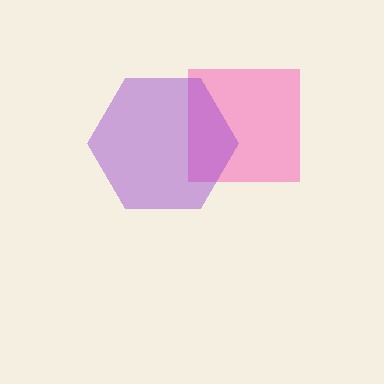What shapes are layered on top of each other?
The layered shapes are: a pink square, a purple hexagon.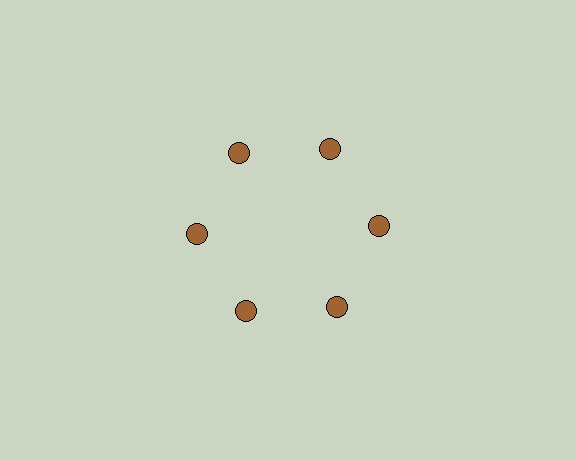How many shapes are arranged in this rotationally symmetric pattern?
There are 6 shapes, arranged in 6 groups of 1.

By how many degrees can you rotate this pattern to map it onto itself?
The pattern maps onto itself every 60 degrees of rotation.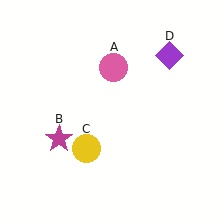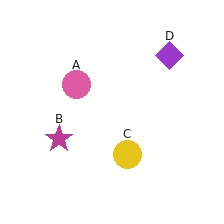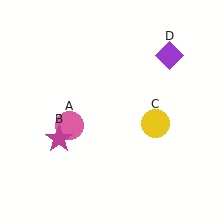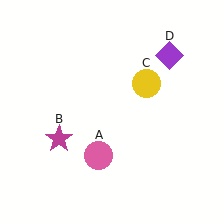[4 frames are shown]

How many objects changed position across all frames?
2 objects changed position: pink circle (object A), yellow circle (object C).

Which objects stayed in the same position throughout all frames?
Magenta star (object B) and purple diamond (object D) remained stationary.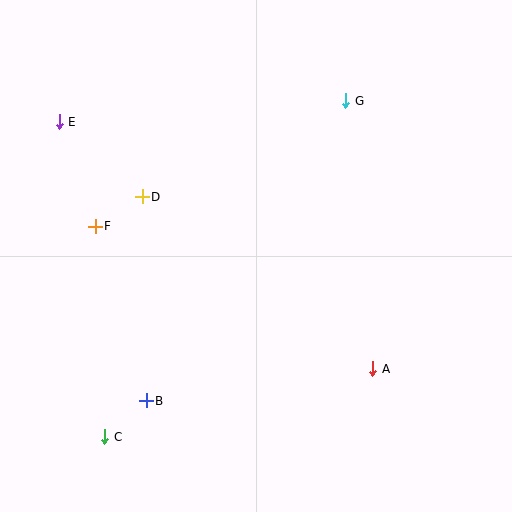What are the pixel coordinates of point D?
Point D is at (142, 197).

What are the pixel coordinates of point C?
Point C is at (105, 437).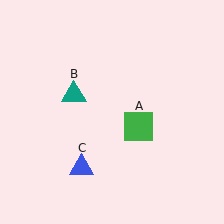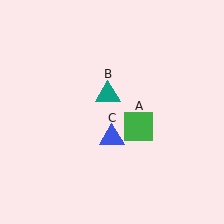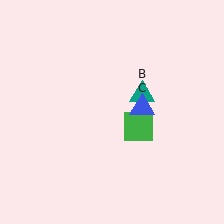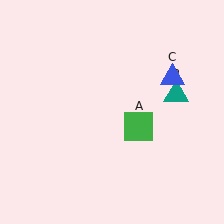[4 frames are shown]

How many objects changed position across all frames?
2 objects changed position: teal triangle (object B), blue triangle (object C).